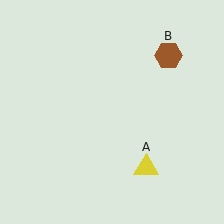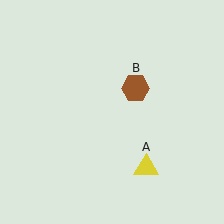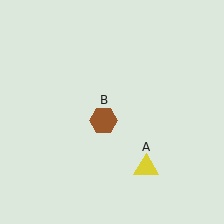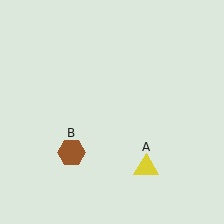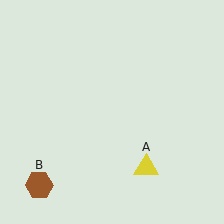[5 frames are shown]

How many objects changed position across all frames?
1 object changed position: brown hexagon (object B).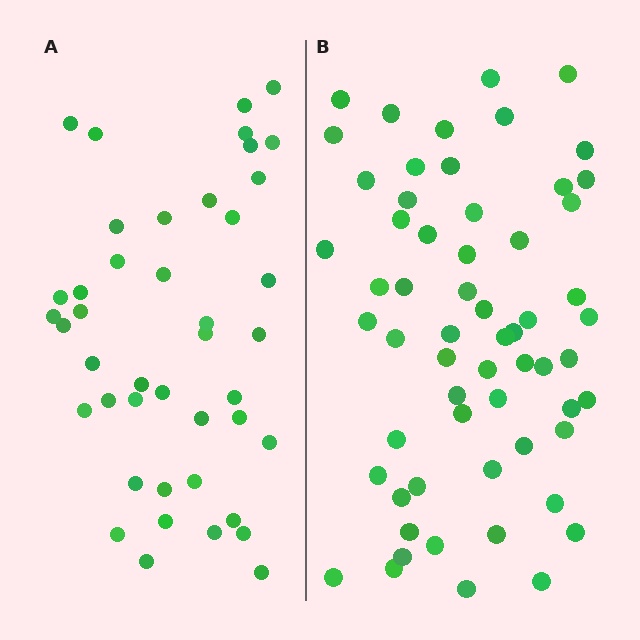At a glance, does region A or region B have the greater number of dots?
Region B (the right region) has more dots.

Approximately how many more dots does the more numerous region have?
Region B has approximately 15 more dots than region A.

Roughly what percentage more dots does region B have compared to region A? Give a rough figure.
About 40% more.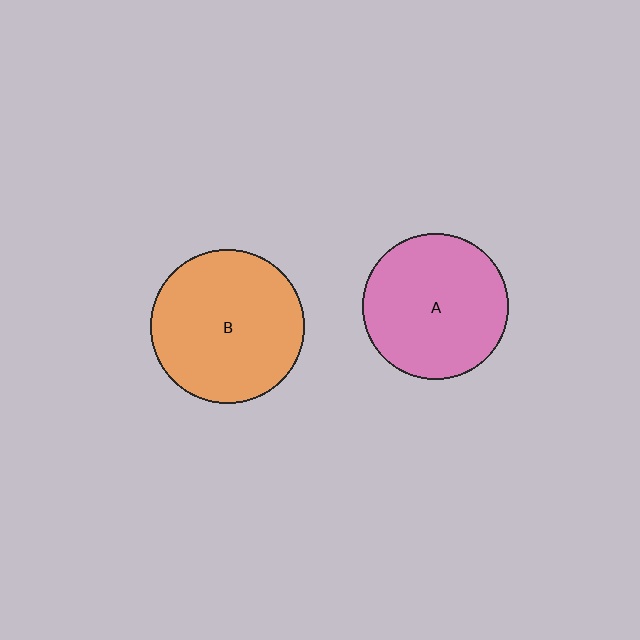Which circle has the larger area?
Circle B (orange).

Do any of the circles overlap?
No, none of the circles overlap.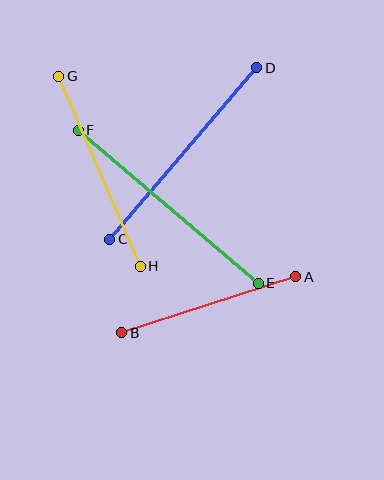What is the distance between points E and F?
The distance is approximately 236 pixels.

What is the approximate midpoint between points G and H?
The midpoint is at approximately (99, 171) pixels.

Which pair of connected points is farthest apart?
Points E and F are farthest apart.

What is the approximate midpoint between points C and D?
The midpoint is at approximately (183, 153) pixels.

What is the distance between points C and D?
The distance is approximately 227 pixels.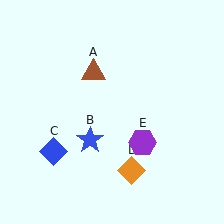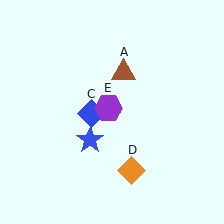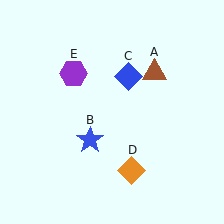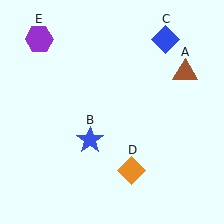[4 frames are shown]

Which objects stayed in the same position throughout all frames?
Blue star (object B) and orange diamond (object D) remained stationary.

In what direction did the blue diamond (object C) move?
The blue diamond (object C) moved up and to the right.